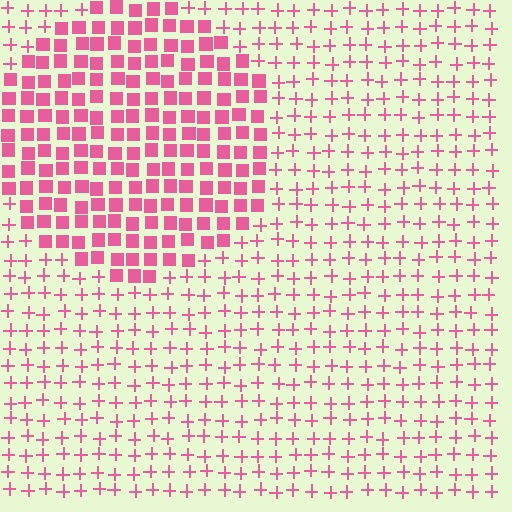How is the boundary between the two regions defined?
The boundary is defined by a change in element shape: squares inside vs. plus signs outside. All elements share the same color and spacing.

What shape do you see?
I see a circle.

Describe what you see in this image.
The image is filled with small pink elements arranged in a uniform grid. A circle-shaped region contains squares, while the surrounding area contains plus signs. The boundary is defined purely by the change in element shape.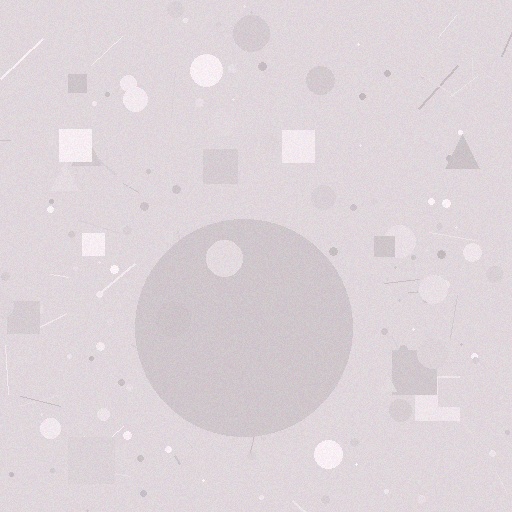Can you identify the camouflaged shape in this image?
The camouflaged shape is a circle.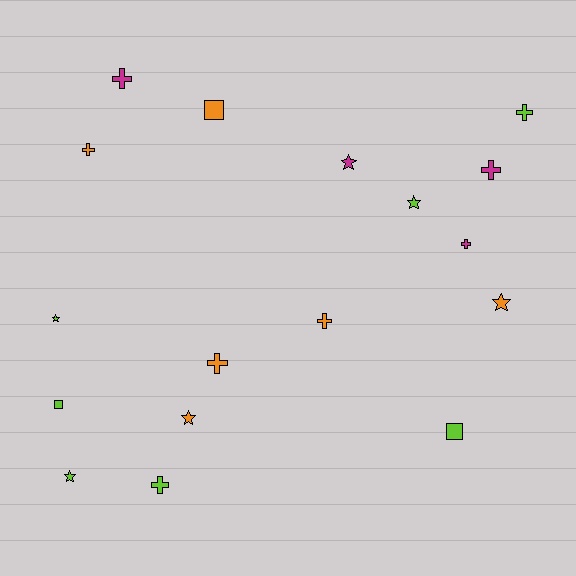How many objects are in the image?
There are 17 objects.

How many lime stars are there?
There are 3 lime stars.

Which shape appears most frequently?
Cross, with 8 objects.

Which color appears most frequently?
Lime, with 7 objects.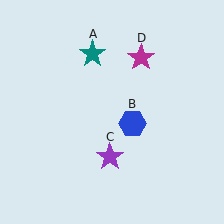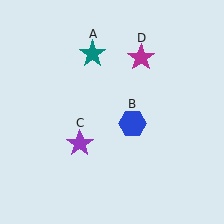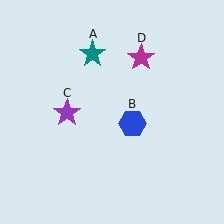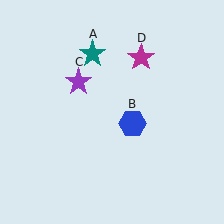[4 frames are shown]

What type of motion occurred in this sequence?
The purple star (object C) rotated clockwise around the center of the scene.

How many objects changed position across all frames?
1 object changed position: purple star (object C).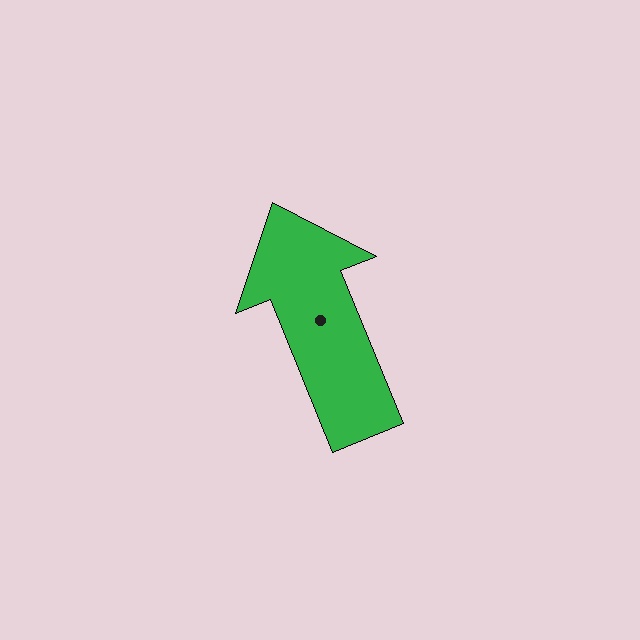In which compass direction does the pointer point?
North.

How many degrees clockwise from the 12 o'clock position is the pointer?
Approximately 338 degrees.